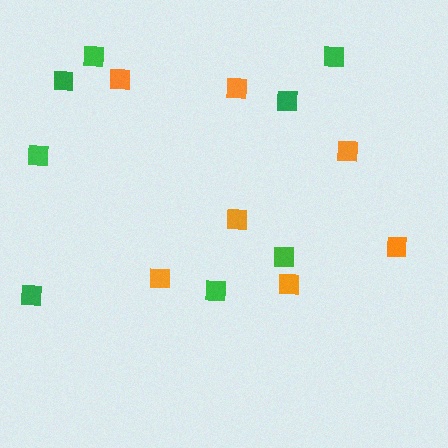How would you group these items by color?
There are 2 groups: one group of green squares (8) and one group of orange squares (7).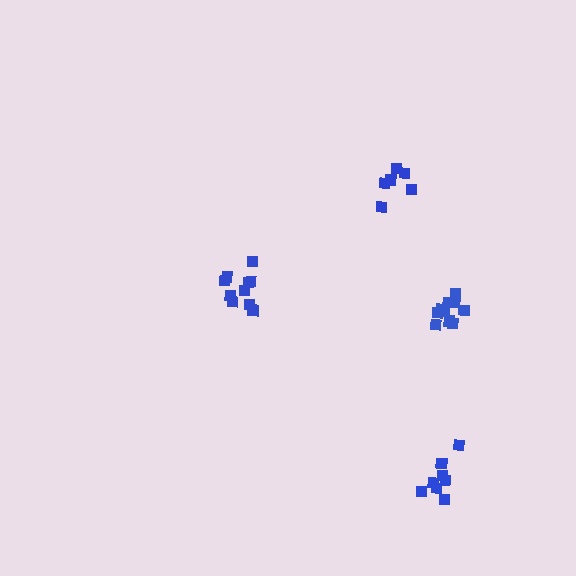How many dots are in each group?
Group 1: 10 dots, Group 2: 8 dots, Group 3: 11 dots, Group 4: 6 dots (35 total).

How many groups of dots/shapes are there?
There are 4 groups.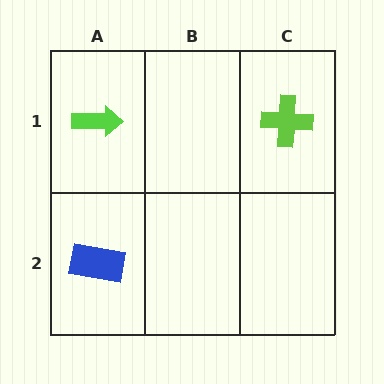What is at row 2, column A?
A blue rectangle.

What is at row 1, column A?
A lime arrow.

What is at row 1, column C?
A lime cross.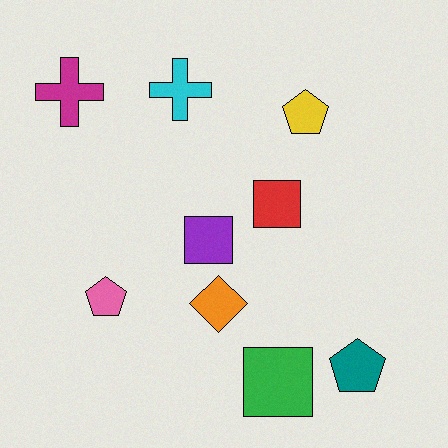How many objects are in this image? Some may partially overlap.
There are 9 objects.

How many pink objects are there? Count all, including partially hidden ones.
There is 1 pink object.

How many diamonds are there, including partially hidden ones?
There is 1 diamond.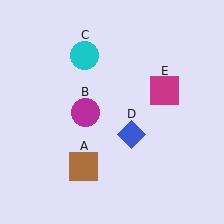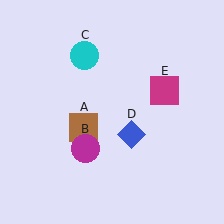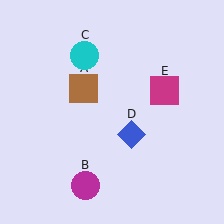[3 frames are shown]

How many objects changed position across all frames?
2 objects changed position: brown square (object A), magenta circle (object B).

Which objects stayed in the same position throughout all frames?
Cyan circle (object C) and blue diamond (object D) and magenta square (object E) remained stationary.